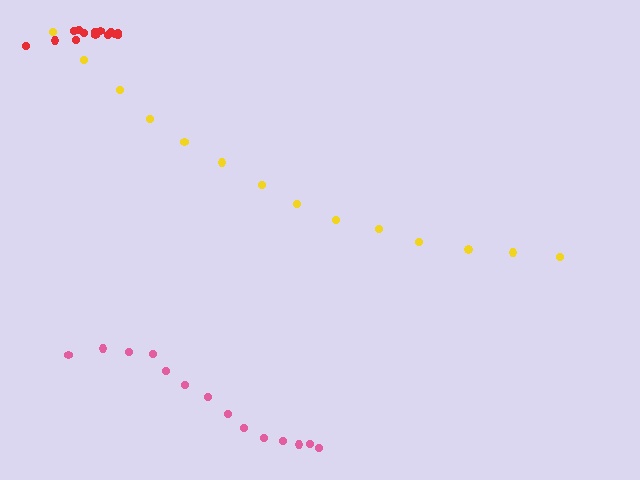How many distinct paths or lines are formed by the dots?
There are 3 distinct paths.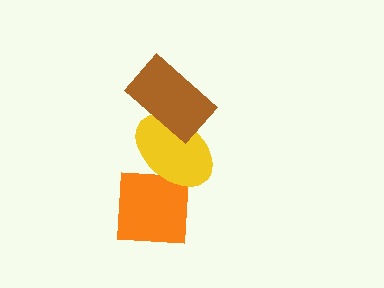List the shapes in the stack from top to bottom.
From top to bottom: the brown rectangle, the yellow ellipse, the orange square.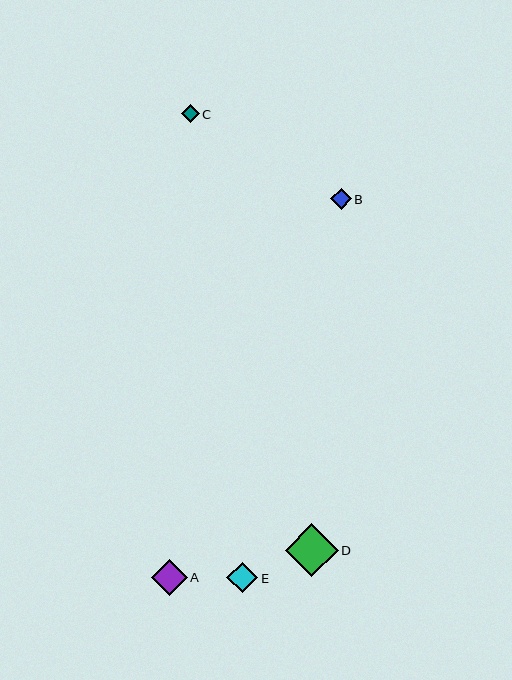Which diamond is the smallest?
Diamond C is the smallest with a size of approximately 18 pixels.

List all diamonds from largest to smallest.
From largest to smallest: D, A, E, B, C.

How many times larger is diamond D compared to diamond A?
Diamond D is approximately 1.5 times the size of diamond A.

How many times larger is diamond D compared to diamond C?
Diamond D is approximately 3.0 times the size of diamond C.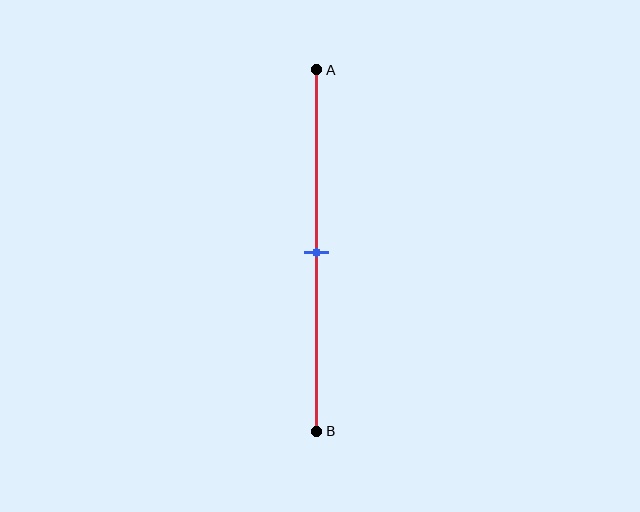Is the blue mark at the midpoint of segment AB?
Yes, the mark is approximately at the midpoint.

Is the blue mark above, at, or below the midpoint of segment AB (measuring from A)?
The blue mark is approximately at the midpoint of segment AB.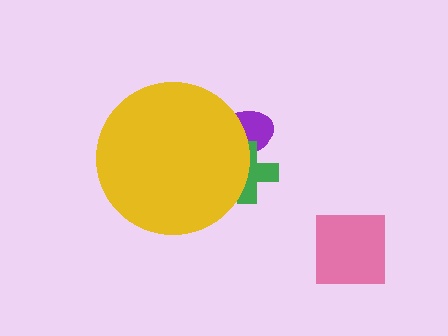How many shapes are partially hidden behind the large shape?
2 shapes are partially hidden.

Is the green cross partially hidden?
Yes, the green cross is partially hidden behind the yellow circle.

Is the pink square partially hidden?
No, the pink square is fully visible.